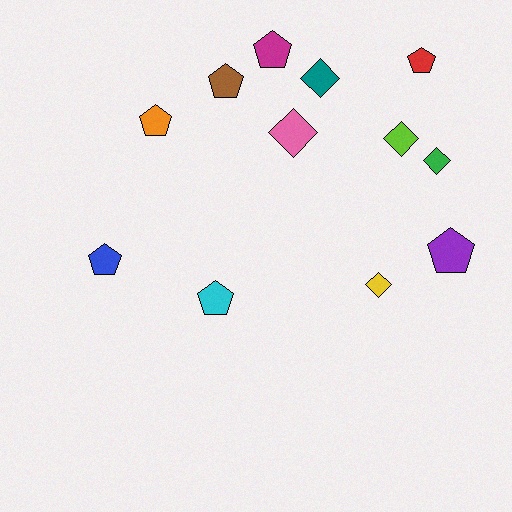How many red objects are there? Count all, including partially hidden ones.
There is 1 red object.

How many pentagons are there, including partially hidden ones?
There are 7 pentagons.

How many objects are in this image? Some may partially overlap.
There are 12 objects.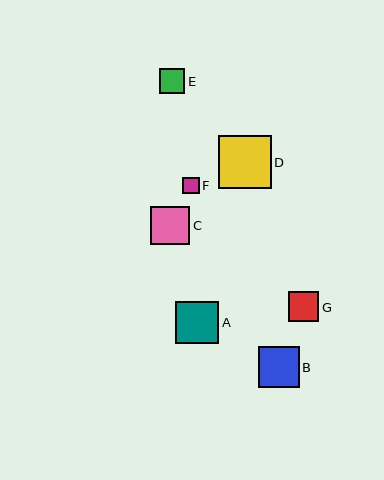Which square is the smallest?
Square F is the smallest with a size of approximately 17 pixels.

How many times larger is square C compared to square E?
Square C is approximately 1.6 times the size of square E.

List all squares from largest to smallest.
From largest to smallest: D, A, B, C, G, E, F.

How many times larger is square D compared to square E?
Square D is approximately 2.1 times the size of square E.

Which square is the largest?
Square D is the largest with a size of approximately 53 pixels.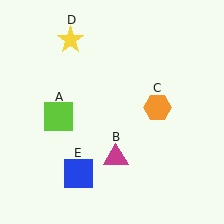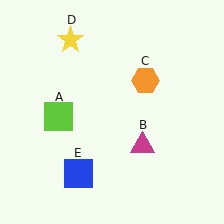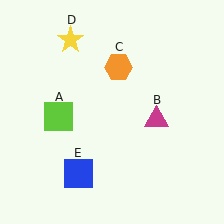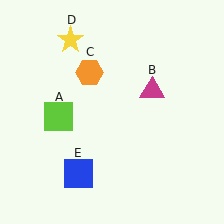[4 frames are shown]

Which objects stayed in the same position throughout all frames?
Lime square (object A) and yellow star (object D) and blue square (object E) remained stationary.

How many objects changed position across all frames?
2 objects changed position: magenta triangle (object B), orange hexagon (object C).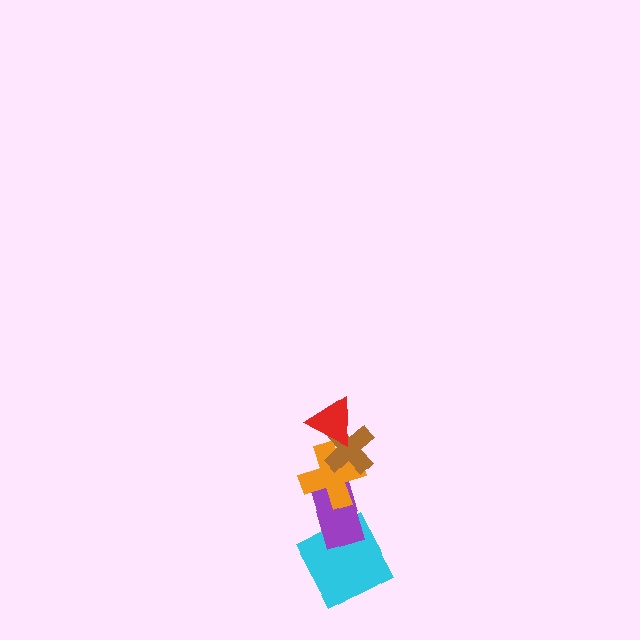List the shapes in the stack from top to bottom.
From top to bottom: the red triangle, the brown cross, the orange cross, the purple rectangle, the cyan square.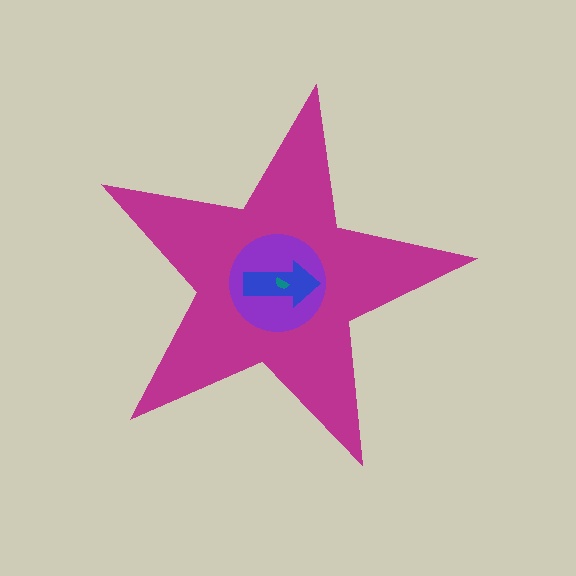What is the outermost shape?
The magenta star.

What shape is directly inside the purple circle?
The blue arrow.